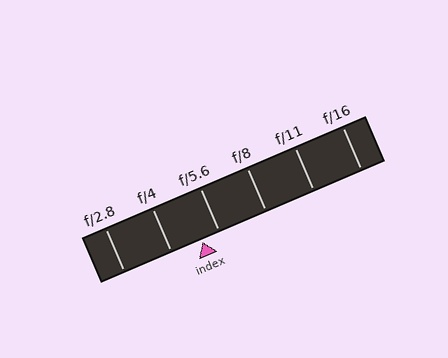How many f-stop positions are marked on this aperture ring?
There are 6 f-stop positions marked.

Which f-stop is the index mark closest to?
The index mark is closest to f/5.6.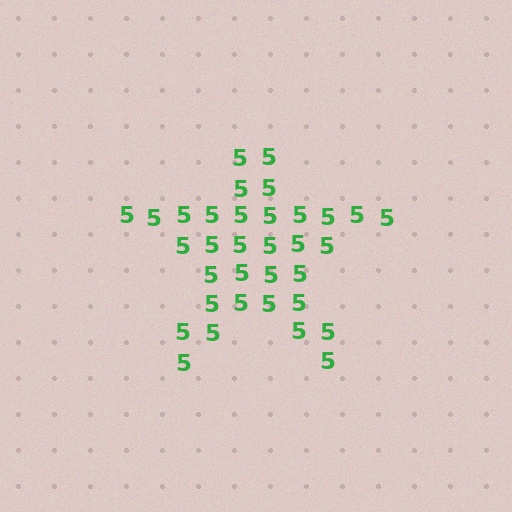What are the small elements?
The small elements are digit 5's.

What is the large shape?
The large shape is a star.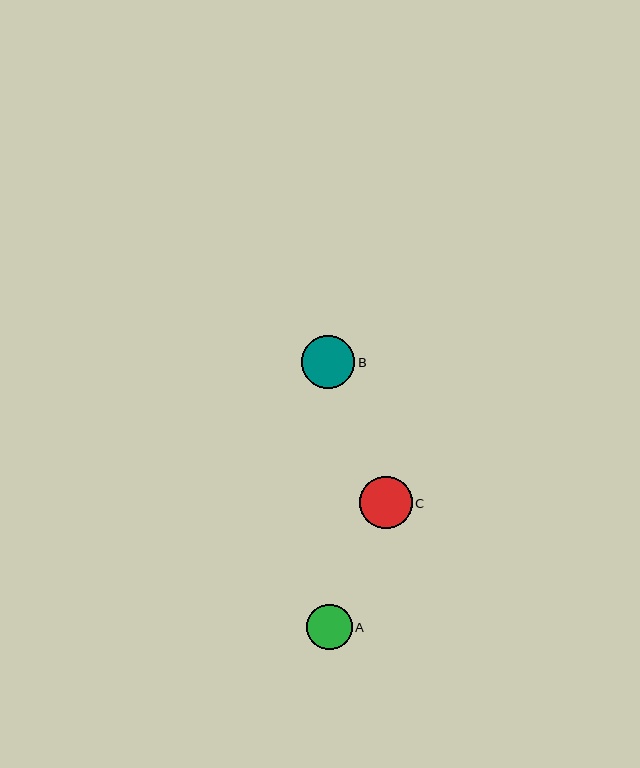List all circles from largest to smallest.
From largest to smallest: B, C, A.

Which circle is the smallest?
Circle A is the smallest with a size of approximately 45 pixels.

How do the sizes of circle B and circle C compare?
Circle B and circle C are approximately the same size.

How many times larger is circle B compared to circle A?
Circle B is approximately 1.2 times the size of circle A.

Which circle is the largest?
Circle B is the largest with a size of approximately 54 pixels.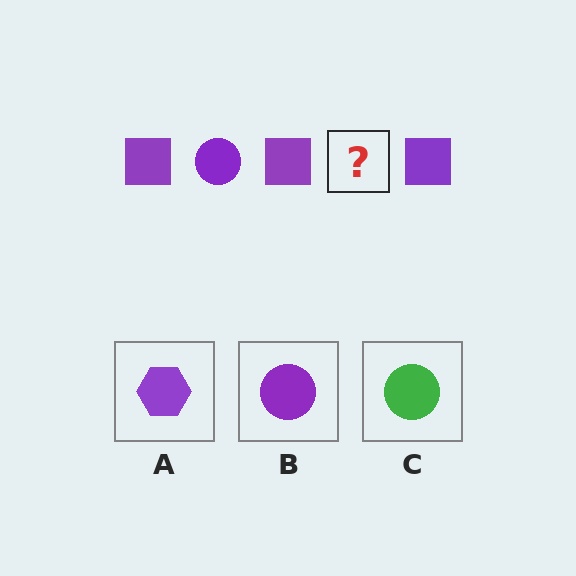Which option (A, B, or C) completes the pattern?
B.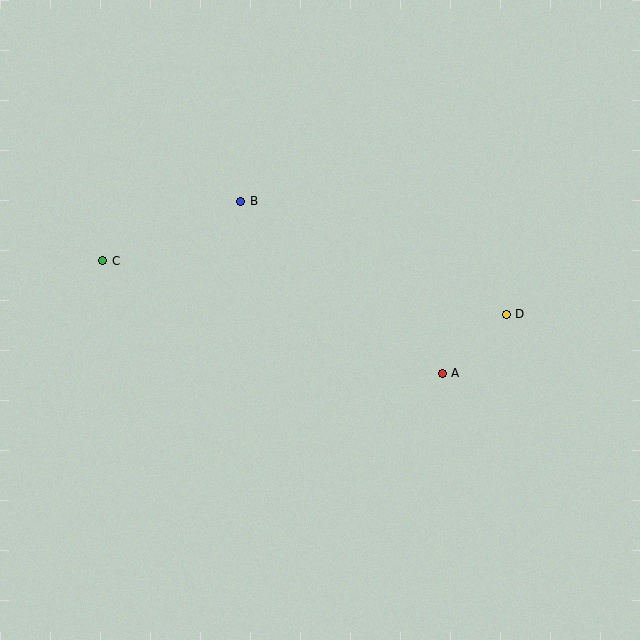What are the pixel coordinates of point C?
Point C is at (103, 261).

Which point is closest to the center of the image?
Point A at (442, 373) is closest to the center.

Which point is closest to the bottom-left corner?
Point C is closest to the bottom-left corner.